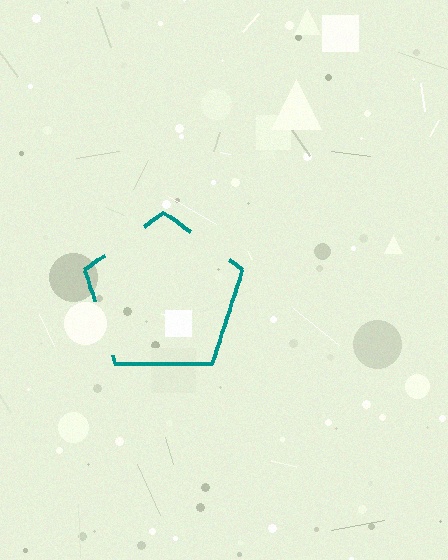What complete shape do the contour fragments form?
The contour fragments form a pentagon.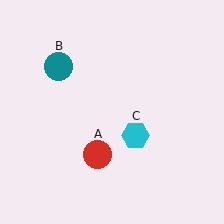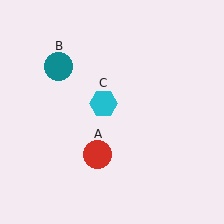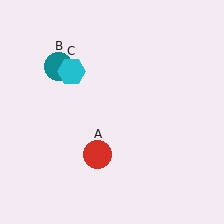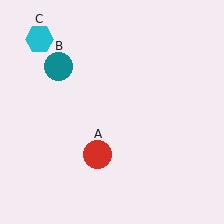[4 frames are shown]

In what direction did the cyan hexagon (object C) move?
The cyan hexagon (object C) moved up and to the left.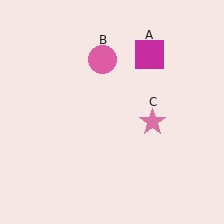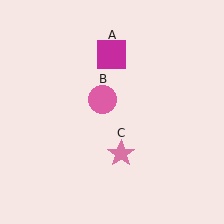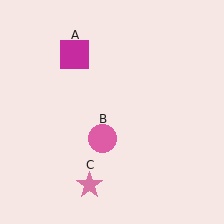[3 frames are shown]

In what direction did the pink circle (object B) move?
The pink circle (object B) moved down.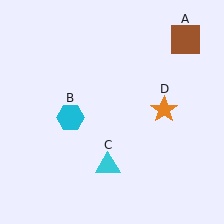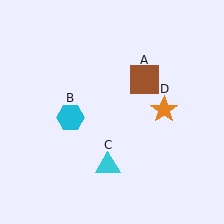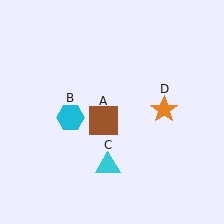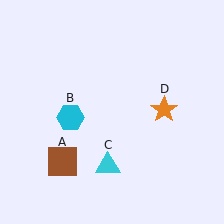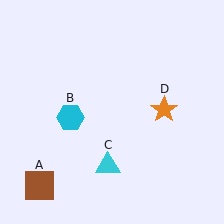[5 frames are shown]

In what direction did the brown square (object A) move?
The brown square (object A) moved down and to the left.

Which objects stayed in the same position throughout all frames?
Cyan hexagon (object B) and cyan triangle (object C) and orange star (object D) remained stationary.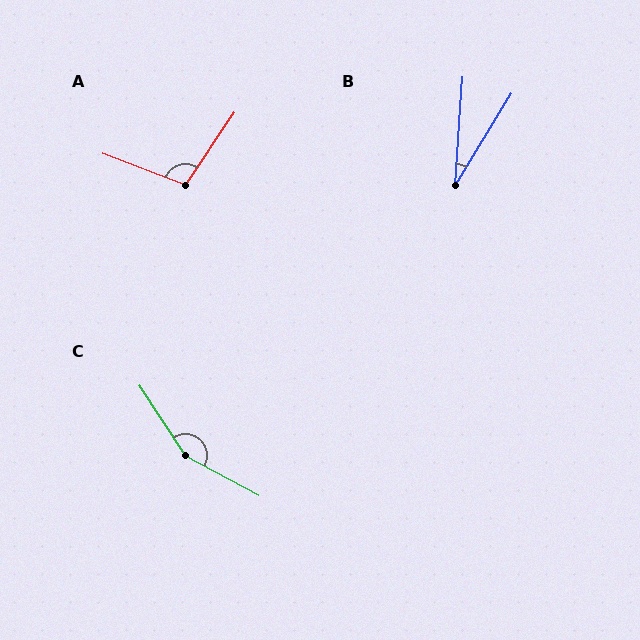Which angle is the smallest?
B, at approximately 28 degrees.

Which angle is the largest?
C, at approximately 152 degrees.